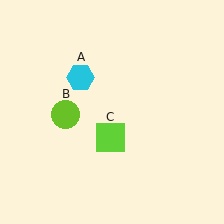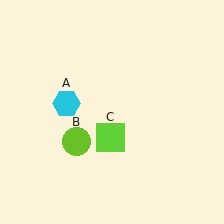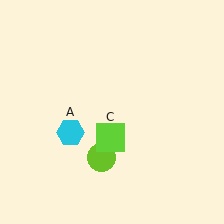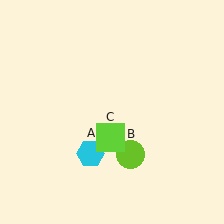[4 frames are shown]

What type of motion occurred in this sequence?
The cyan hexagon (object A), lime circle (object B) rotated counterclockwise around the center of the scene.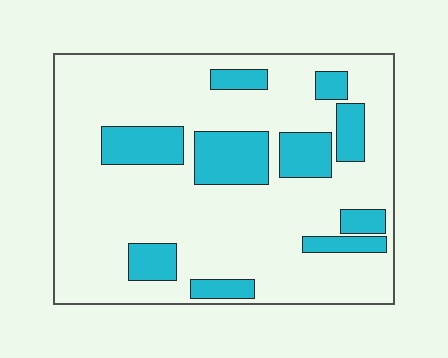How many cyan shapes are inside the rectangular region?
10.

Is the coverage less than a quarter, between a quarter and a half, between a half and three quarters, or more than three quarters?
Less than a quarter.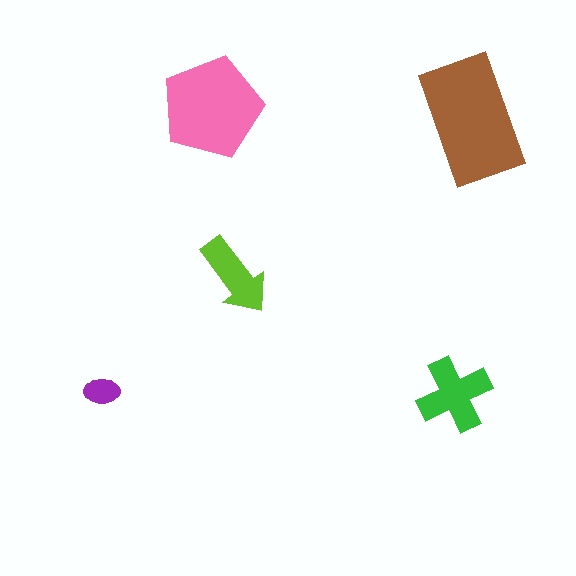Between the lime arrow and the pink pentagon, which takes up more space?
The pink pentagon.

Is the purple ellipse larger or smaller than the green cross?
Smaller.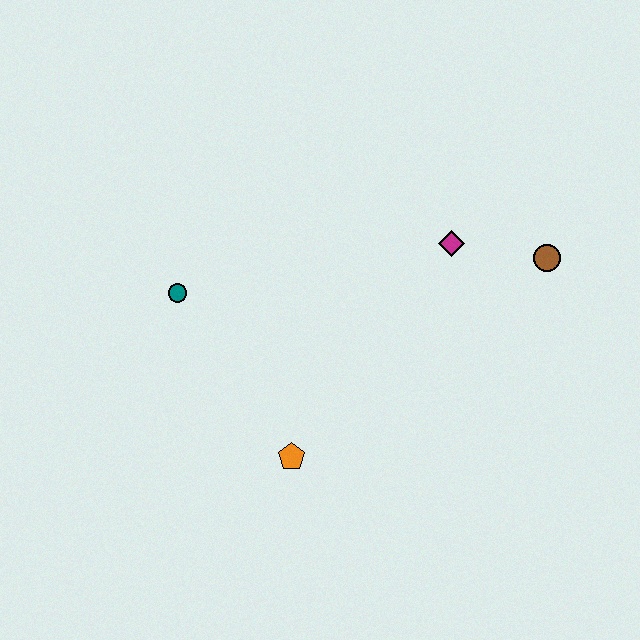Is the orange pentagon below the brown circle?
Yes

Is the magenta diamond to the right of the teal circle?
Yes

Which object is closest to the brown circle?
The magenta diamond is closest to the brown circle.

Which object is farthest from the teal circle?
The brown circle is farthest from the teal circle.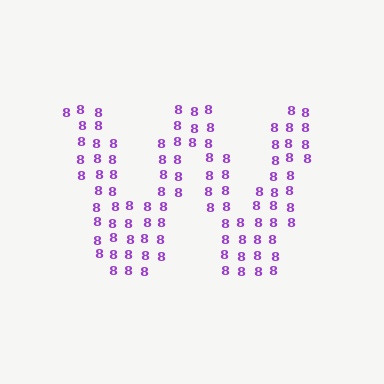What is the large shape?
The large shape is the letter W.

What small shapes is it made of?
It is made of small digit 8's.